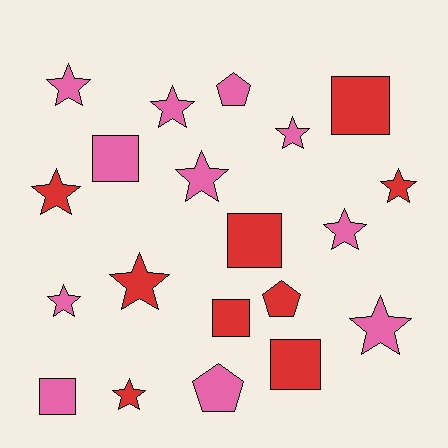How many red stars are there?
There are 4 red stars.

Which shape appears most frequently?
Star, with 11 objects.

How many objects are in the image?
There are 20 objects.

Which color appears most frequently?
Pink, with 11 objects.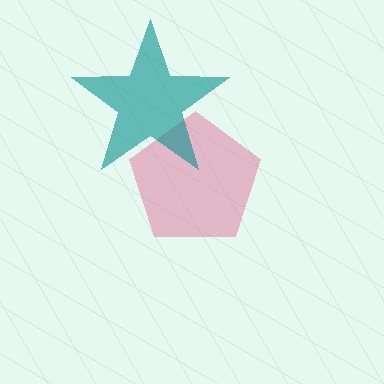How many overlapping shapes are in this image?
There are 2 overlapping shapes in the image.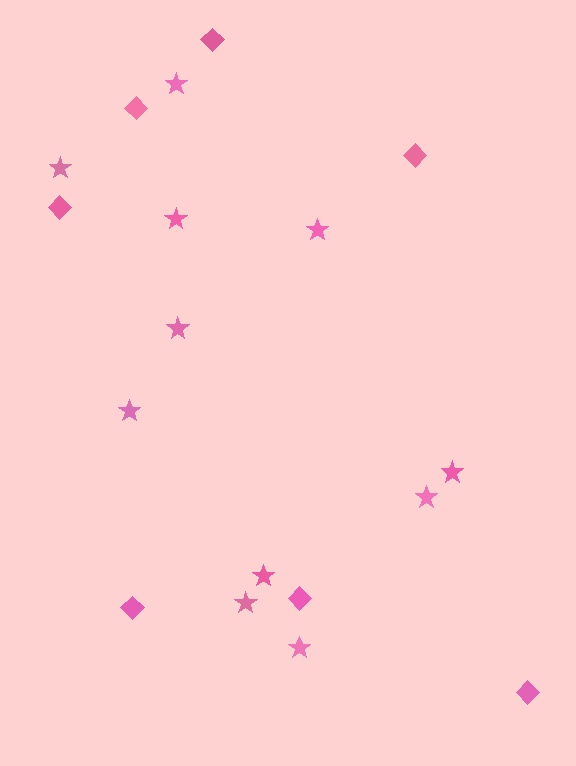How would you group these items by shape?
There are 2 groups: one group of stars (11) and one group of diamonds (7).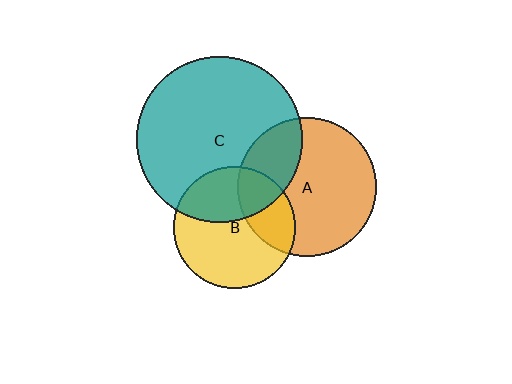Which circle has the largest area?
Circle C (teal).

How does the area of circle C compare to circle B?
Approximately 1.9 times.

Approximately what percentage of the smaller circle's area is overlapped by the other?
Approximately 25%.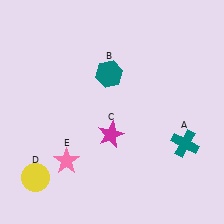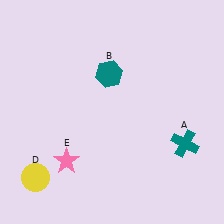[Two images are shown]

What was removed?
The magenta star (C) was removed in Image 2.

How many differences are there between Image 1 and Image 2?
There is 1 difference between the two images.